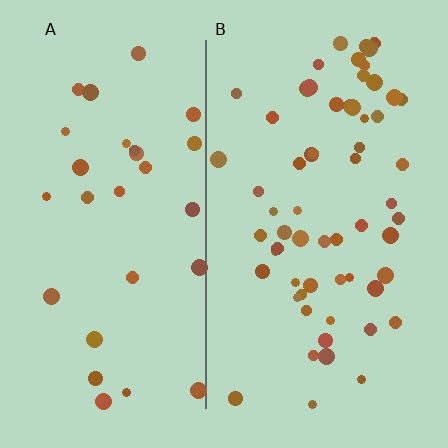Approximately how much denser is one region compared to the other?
Approximately 2.2× — region B over region A.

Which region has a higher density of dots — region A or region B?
B (the right).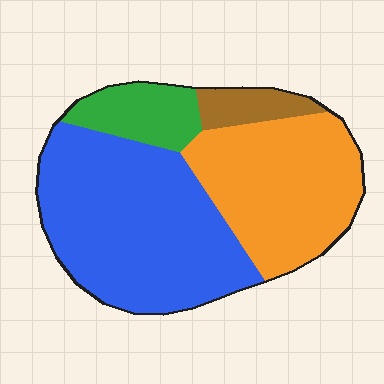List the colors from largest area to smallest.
From largest to smallest: blue, orange, green, brown.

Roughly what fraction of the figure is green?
Green takes up about one tenth (1/10) of the figure.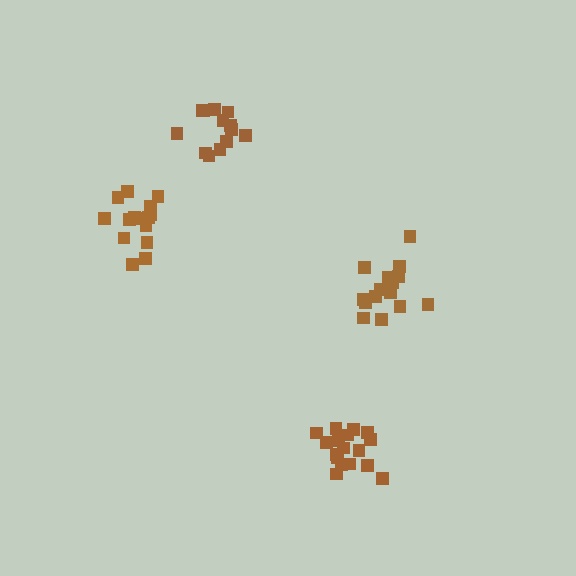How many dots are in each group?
Group 1: 16 dots, Group 2: 13 dots, Group 3: 17 dots, Group 4: 15 dots (61 total).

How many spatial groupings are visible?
There are 4 spatial groupings.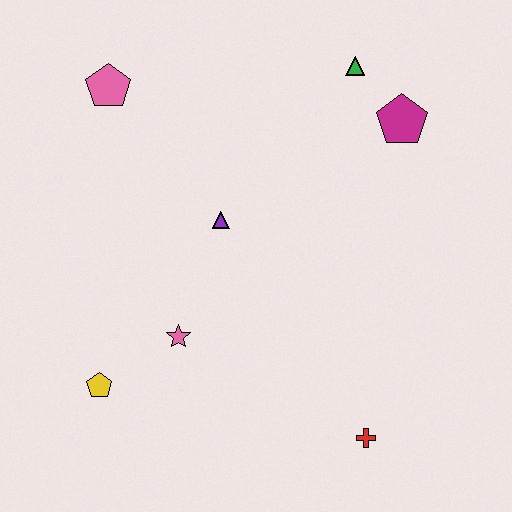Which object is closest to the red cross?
The pink star is closest to the red cross.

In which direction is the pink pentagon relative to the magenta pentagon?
The pink pentagon is to the left of the magenta pentagon.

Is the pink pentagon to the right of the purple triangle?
No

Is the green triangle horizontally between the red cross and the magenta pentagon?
No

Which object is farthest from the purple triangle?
The red cross is farthest from the purple triangle.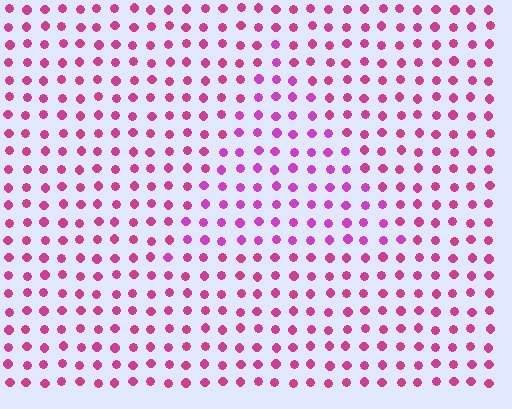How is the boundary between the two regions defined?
The boundary is defined purely by a slight shift in hue (about 22 degrees). Spacing, size, and orientation are identical on both sides.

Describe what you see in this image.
The image is filled with small magenta elements in a uniform arrangement. A triangle-shaped region is visible where the elements are tinted to a slightly different hue, forming a subtle color boundary.